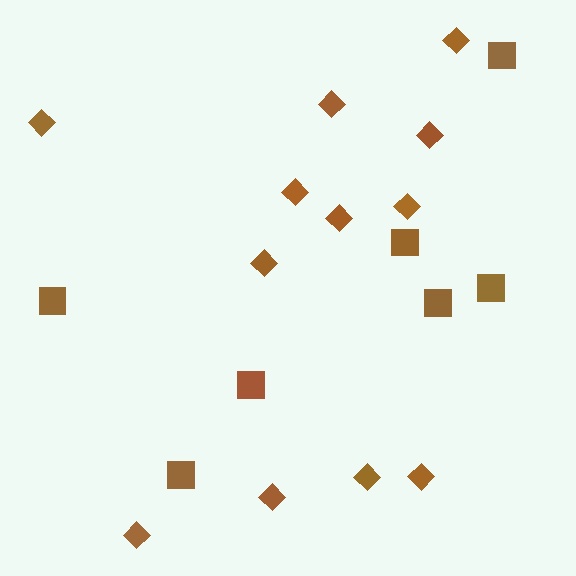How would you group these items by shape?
There are 2 groups: one group of diamonds (12) and one group of squares (7).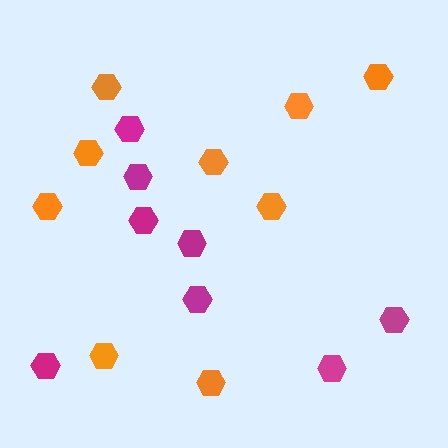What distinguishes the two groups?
There are 2 groups: one group of magenta hexagons (8) and one group of orange hexagons (9).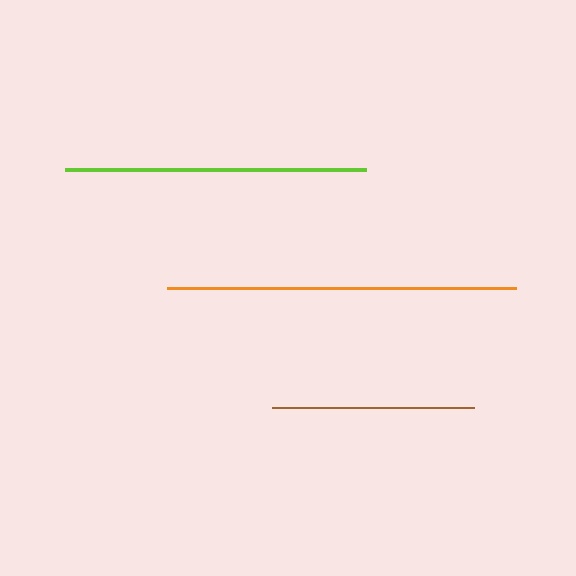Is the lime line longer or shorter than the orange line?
The orange line is longer than the lime line.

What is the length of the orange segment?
The orange segment is approximately 349 pixels long.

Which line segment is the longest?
The orange line is the longest at approximately 349 pixels.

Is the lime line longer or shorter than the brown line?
The lime line is longer than the brown line.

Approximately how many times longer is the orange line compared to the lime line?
The orange line is approximately 1.2 times the length of the lime line.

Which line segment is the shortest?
The brown line is the shortest at approximately 202 pixels.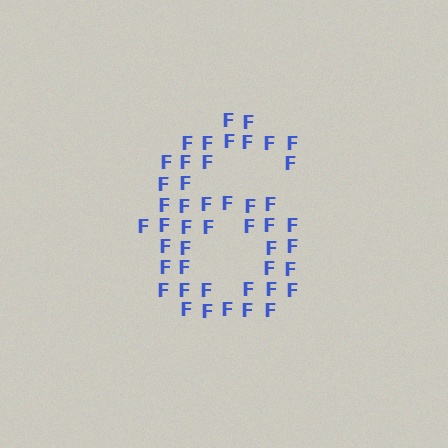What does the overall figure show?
The overall figure shows the digit 6.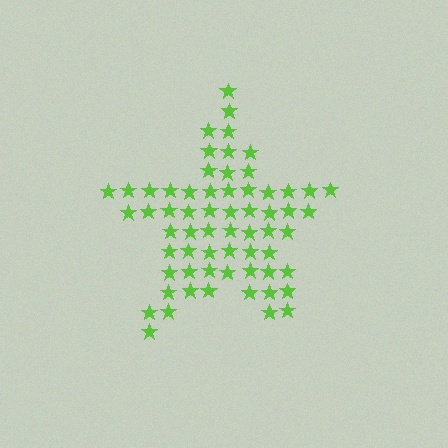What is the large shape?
The large shape is a star.